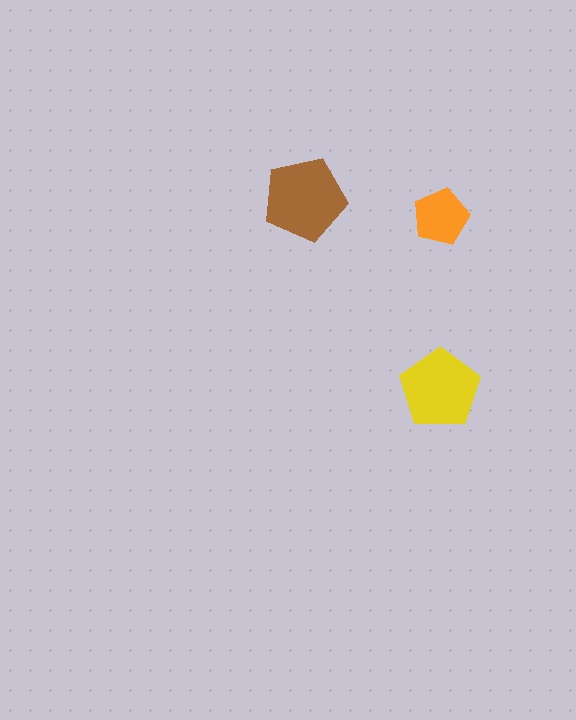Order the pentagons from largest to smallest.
the brown one, the yellow one, the orange one.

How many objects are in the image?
There are 3 objects in the image.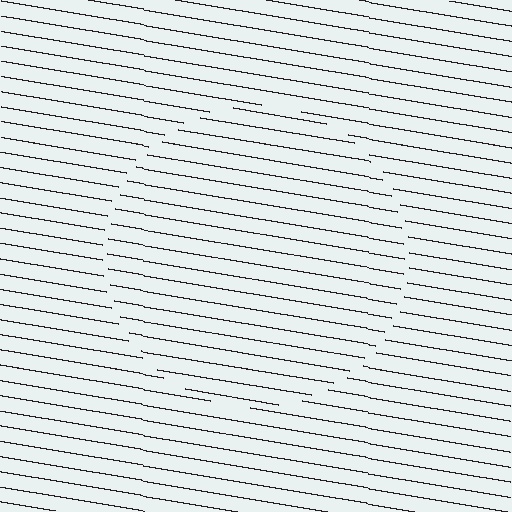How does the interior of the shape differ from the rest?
The interior of the shape contains the same grating, shifted by half a period — the contour is defined by the phase discontinuity where line-ends from the inner and outer gratings abut.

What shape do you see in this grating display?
An illusory circle. The interior of the shape contains the same grating, shifted by half a period — the contour is defined by the phase discontinuity where line-ends from the inner and outer gratings abut.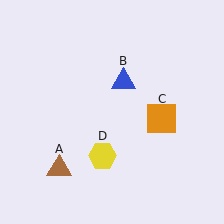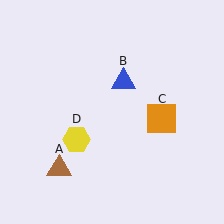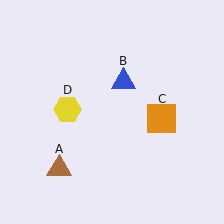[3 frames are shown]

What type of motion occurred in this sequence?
The yellow hexagon (object D) rotated clockwise around the center of the scene.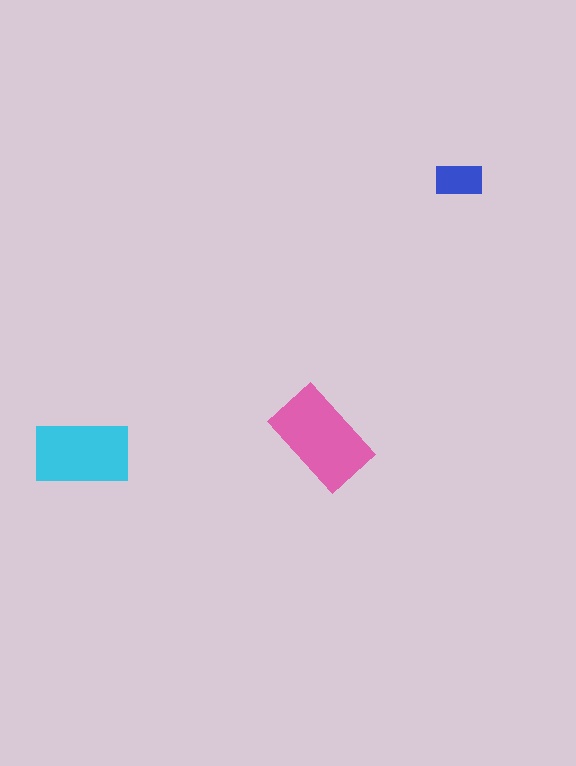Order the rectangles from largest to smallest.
the pink one, the cyan one, the blue one.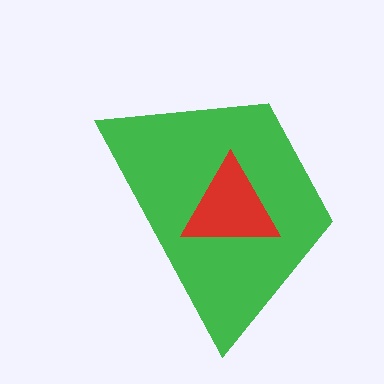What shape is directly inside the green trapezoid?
The red triangle.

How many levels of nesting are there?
2.